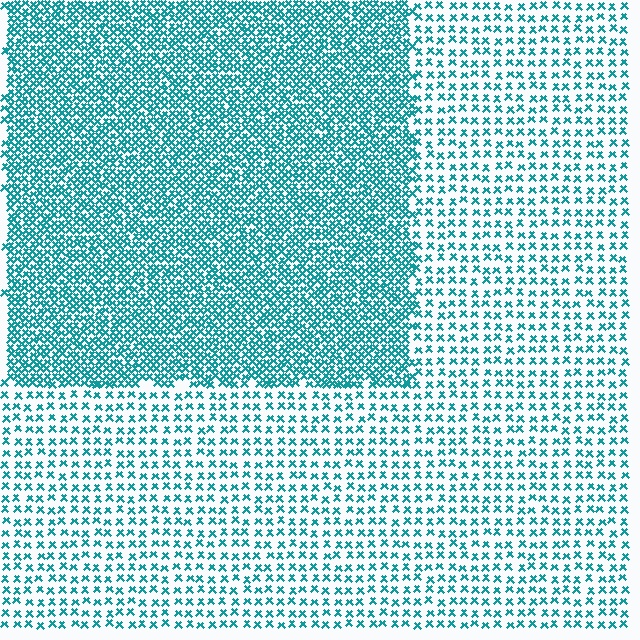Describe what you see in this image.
The image contains small teal elements arranged at two different densities. A rectangle-shaped region is visible where the elements are more densely packed than the surrounding area.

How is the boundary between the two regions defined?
The boundary is defined by a change in element density (approximately 2.5x ratio). All elements are the same color, size, and shape.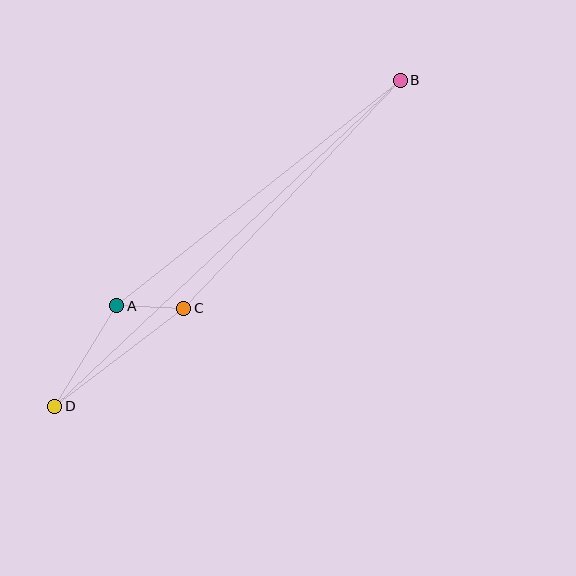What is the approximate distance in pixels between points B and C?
The distance between B and C is approximately 315 pixels.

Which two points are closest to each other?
Points A and C are closest to each other.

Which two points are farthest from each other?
Points B and D are farthest from each other.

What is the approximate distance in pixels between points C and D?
The distance between C and D is approximately 162 pixels.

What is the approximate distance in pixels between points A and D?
The distance between A and D is approximately 118 pixels.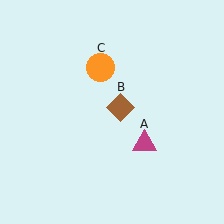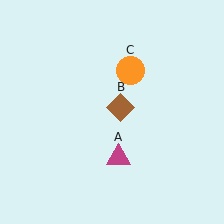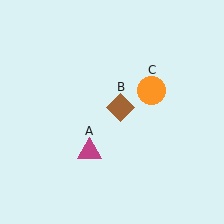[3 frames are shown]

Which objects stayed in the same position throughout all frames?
Brown diamond (object B) remained stationary.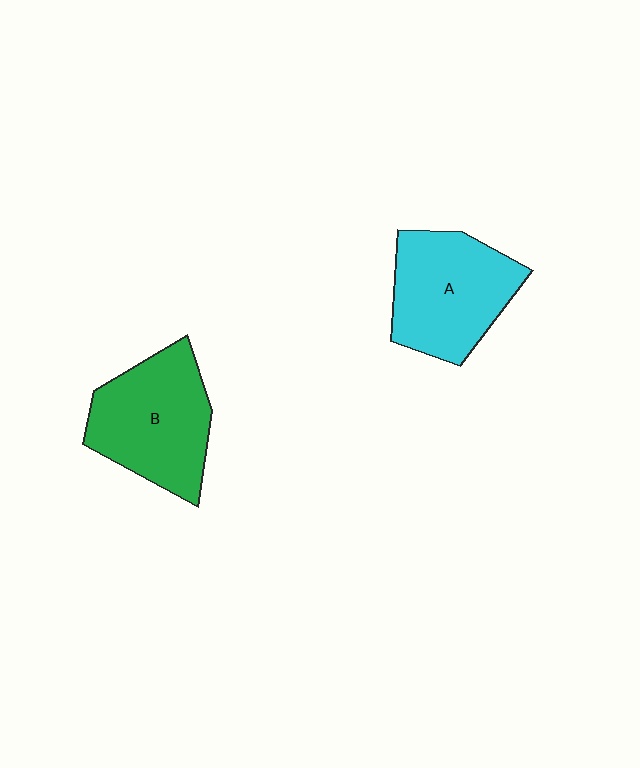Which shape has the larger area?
Shape B (green).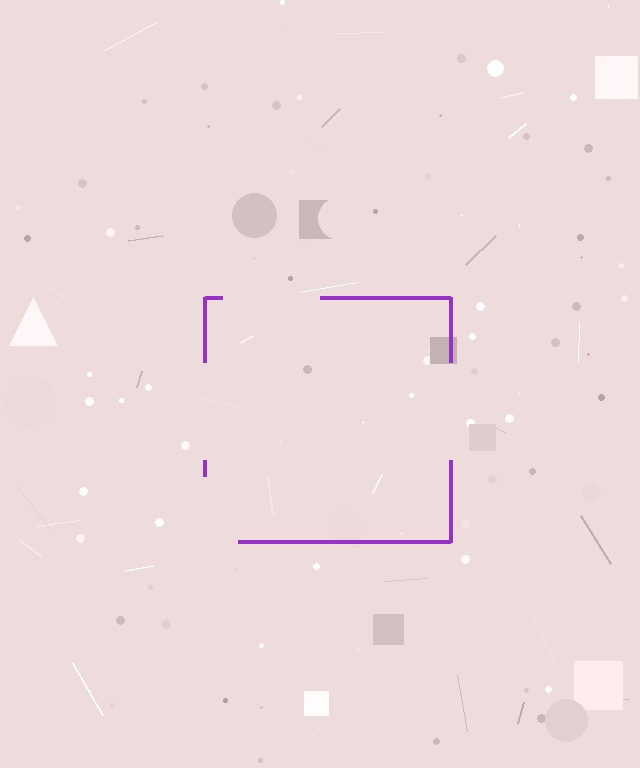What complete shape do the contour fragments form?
The contour fragments form a square.